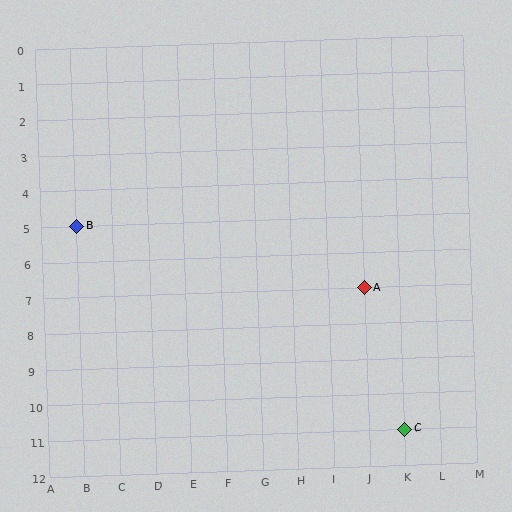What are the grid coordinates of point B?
Point B is at grid coordinates (B, 5).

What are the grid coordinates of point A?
Point A is at grid coordinates (J, 7).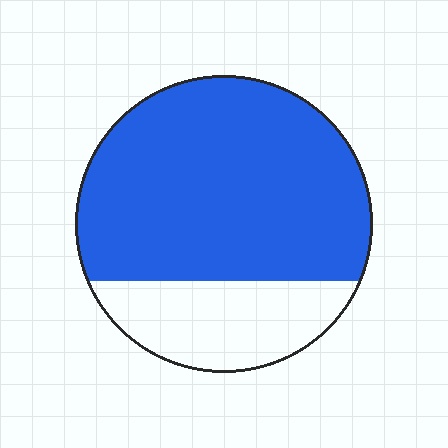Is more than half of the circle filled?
Yes.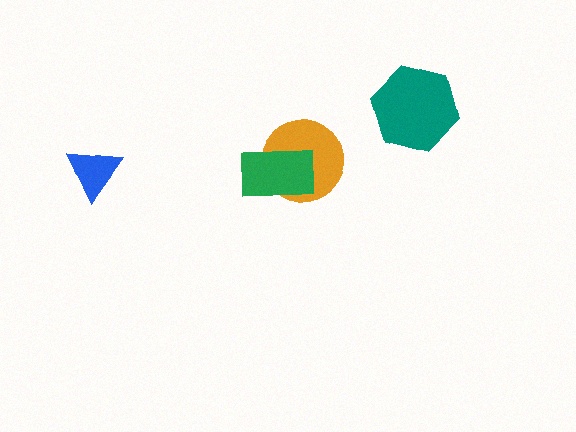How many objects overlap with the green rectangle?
1 object overlaps with the green rectangle.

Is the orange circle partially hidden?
Yes, it is partially covered by another shape.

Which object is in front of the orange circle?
The green rectangle is in front of the orange circle.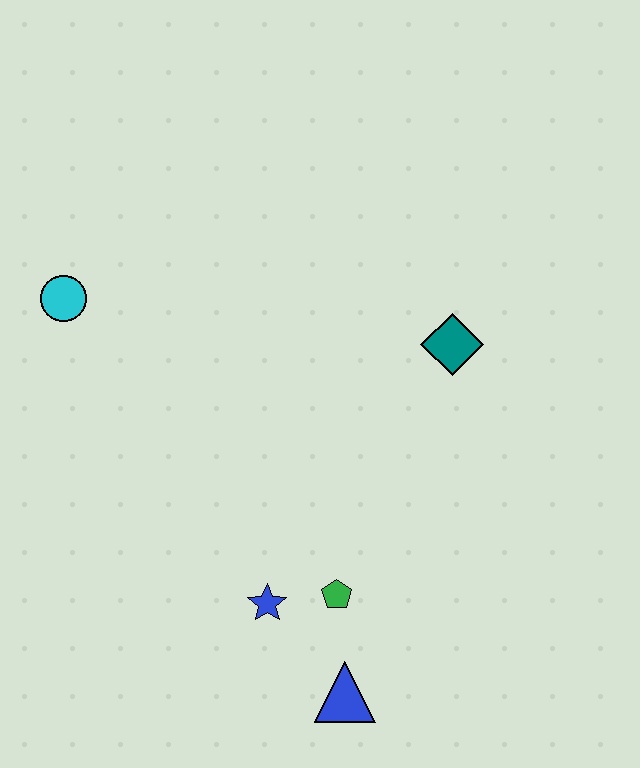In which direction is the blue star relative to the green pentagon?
The blue star is to the left of the green pentagon.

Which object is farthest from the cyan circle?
The blue triangle is farthest from the cyan circle.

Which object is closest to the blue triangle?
The green pentagon is closest to the blue triangle.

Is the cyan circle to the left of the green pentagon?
Yes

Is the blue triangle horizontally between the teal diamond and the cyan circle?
Yes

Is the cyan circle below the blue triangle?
No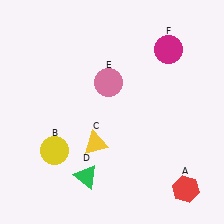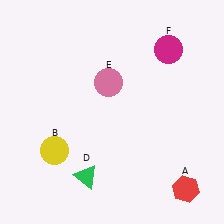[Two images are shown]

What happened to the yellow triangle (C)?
The yellow triangle (C) was removed in Image 2. It was in the bottom-left area of Image 1.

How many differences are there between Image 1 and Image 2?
There is 1 difference between the two images.